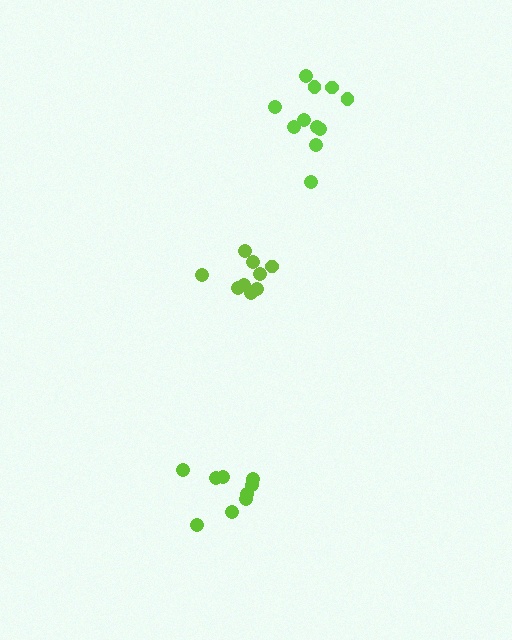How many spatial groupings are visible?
There are 3 spatial groupings.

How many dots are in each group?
Group 1: 11 dots, Group 2: 9 dots, Group 3: 9 dots (29 total).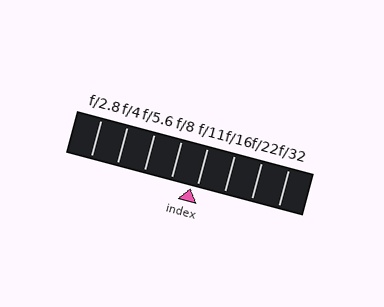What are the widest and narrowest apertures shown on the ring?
The widest aperture shown is f/2.8 and the narrowest is f/32.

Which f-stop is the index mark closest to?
The index mark is closest to f/11.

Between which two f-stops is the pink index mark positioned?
The index mark is between f/8 and f/11.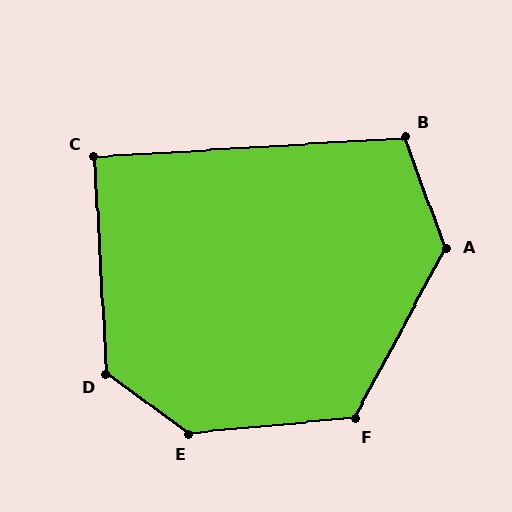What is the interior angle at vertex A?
Approximately 131 degrees (obtuse).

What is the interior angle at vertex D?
Approximately 130 degrees (obtuse).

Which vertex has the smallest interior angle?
C, at approximately 90 degrees.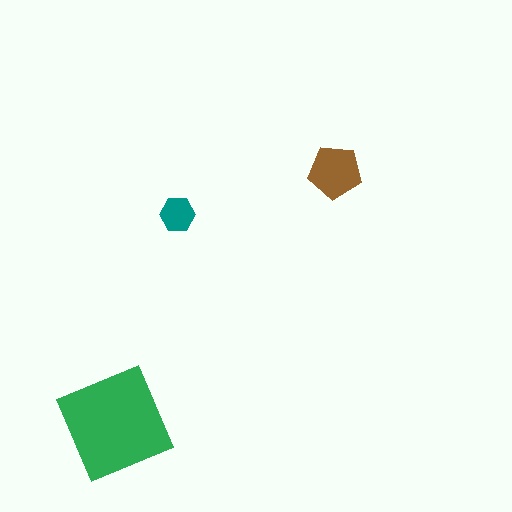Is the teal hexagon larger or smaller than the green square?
Smaller.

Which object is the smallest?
The teal hexagon.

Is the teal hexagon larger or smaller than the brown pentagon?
Smaller.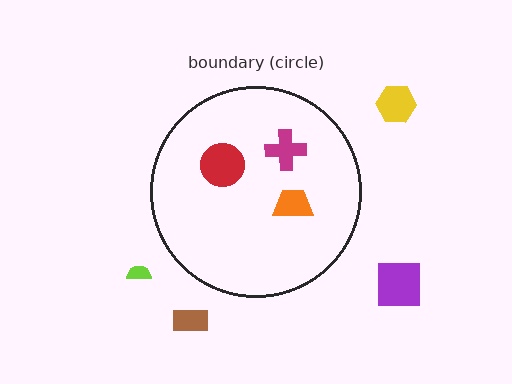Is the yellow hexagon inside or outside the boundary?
Outside.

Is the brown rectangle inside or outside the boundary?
Outside.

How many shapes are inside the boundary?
3 inside, 4 outside.